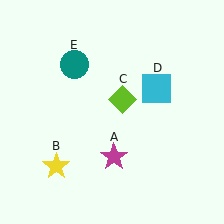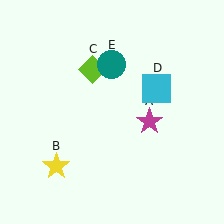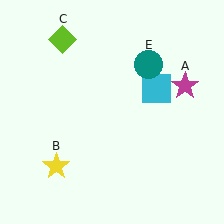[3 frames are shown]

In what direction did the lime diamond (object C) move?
The lime diamond (object C) moved up and to the left.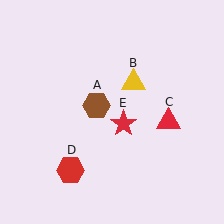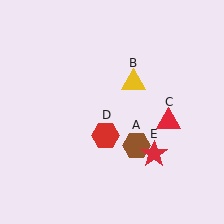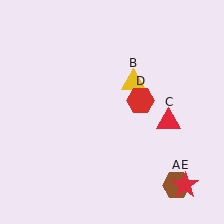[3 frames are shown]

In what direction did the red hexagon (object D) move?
The red hexagon (object D) moved up and to the right.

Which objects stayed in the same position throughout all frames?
Yellow triangle (object B) and red triangle (object C) remained stationary.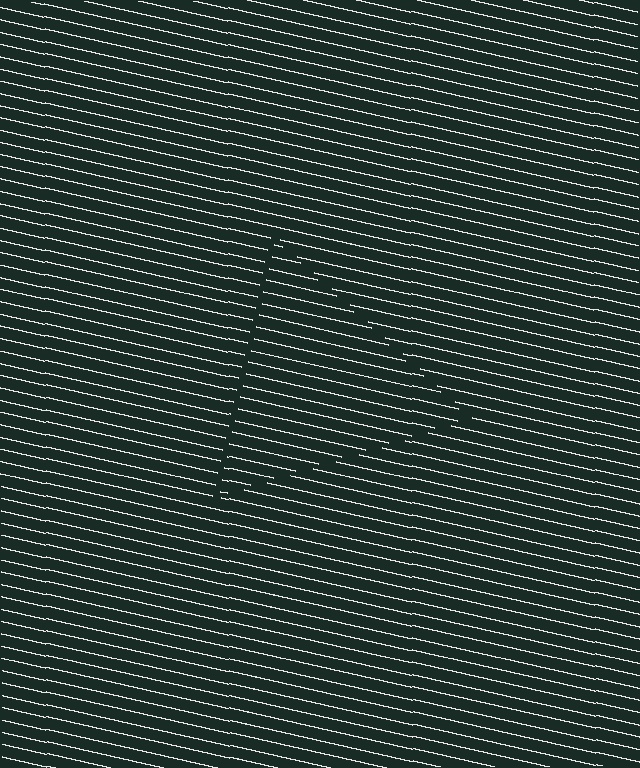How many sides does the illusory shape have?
3 sides — the line-ends trace a triangle.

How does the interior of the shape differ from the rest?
The interior of the shape contains the same grating, shifted by half a period — the contour is defined by the phase discontinuity where line-ends from the inner and outer gratings abut.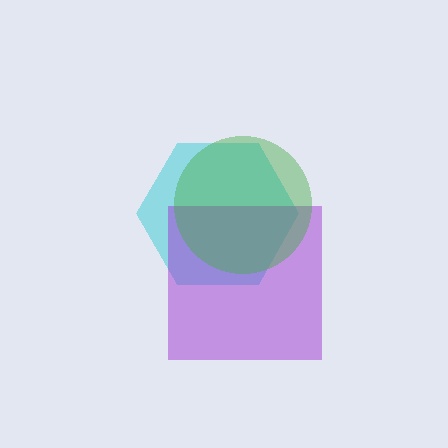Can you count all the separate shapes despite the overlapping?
Yes, there are 3 separate shapes.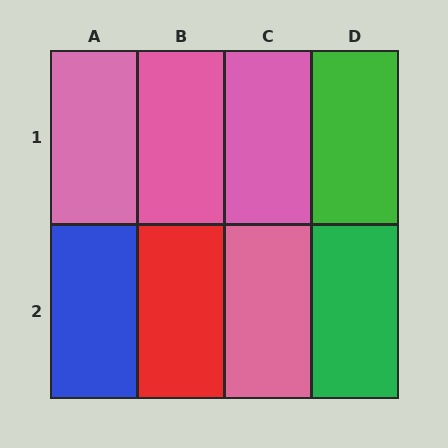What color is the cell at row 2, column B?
Red.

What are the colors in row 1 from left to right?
Pink, pink, pink, green.